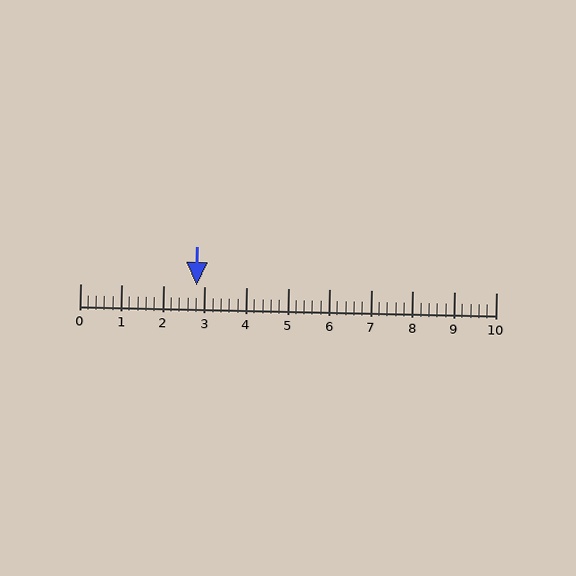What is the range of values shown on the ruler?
The ruler shows values from 0 to 10.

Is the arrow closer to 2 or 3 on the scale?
The arrow is closer to 3.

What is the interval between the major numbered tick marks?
The major tick marks are spaced 1 units apart.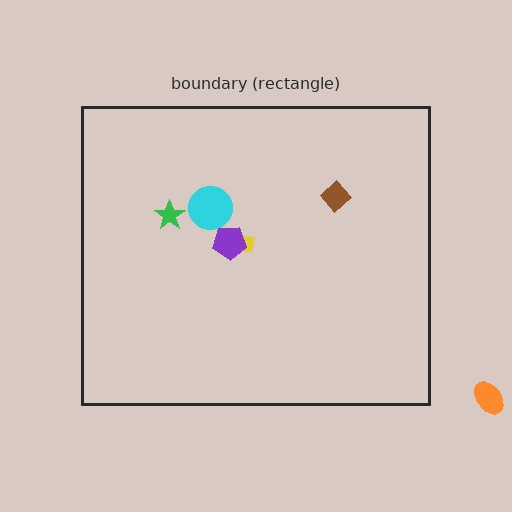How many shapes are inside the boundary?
5 inside, 1 outside.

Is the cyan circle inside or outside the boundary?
Inside.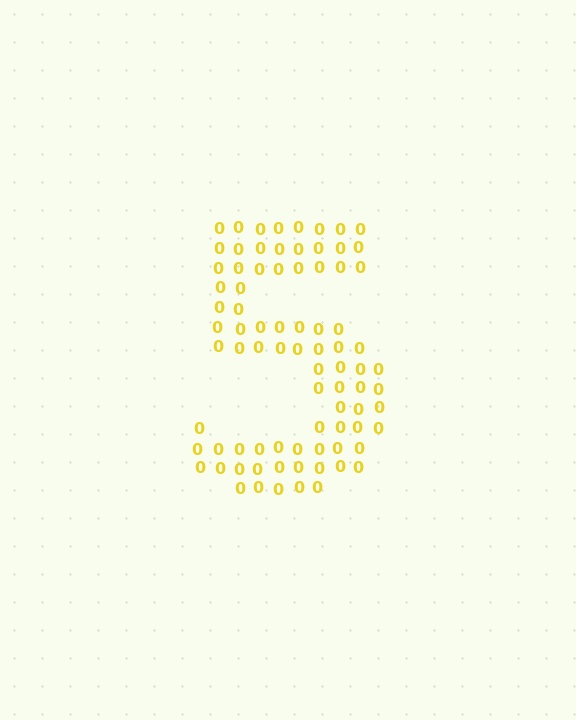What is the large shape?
The large shape is the digit 5.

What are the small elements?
The small elements are digit 0's.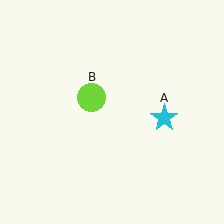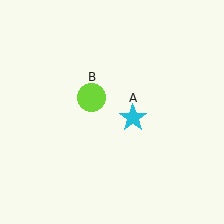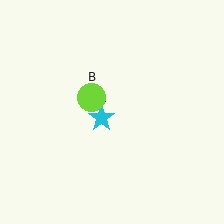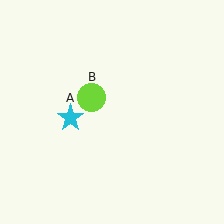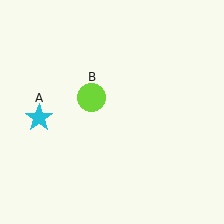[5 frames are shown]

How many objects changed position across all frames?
1 object changed position: cyan star (object A).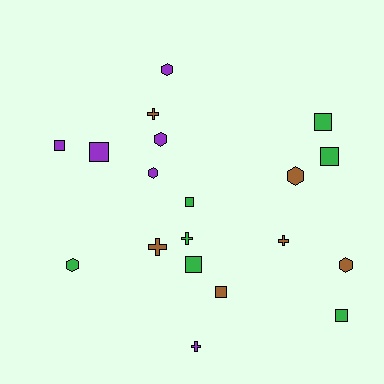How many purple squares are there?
There are 2 purple squares.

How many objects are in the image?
There are 19 objects.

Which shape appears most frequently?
Square, with 8 objects.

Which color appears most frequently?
Green, with 7 objects.